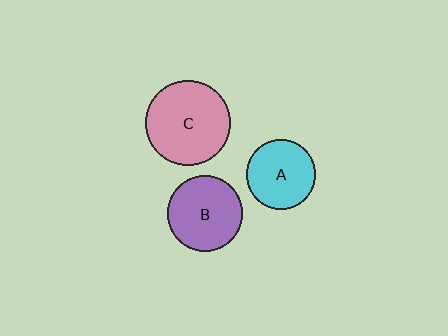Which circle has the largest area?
Circle C (pink).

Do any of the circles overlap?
No, none of the circles overlap.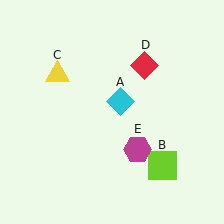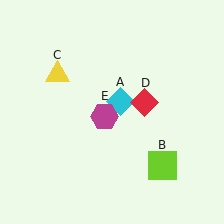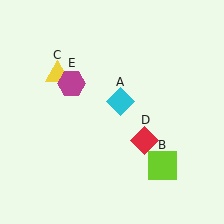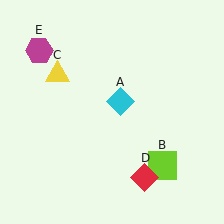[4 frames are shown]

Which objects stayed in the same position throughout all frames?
Cyan diamond (object A) and lime square (object B) and yellow triangle (object C) remained stationary.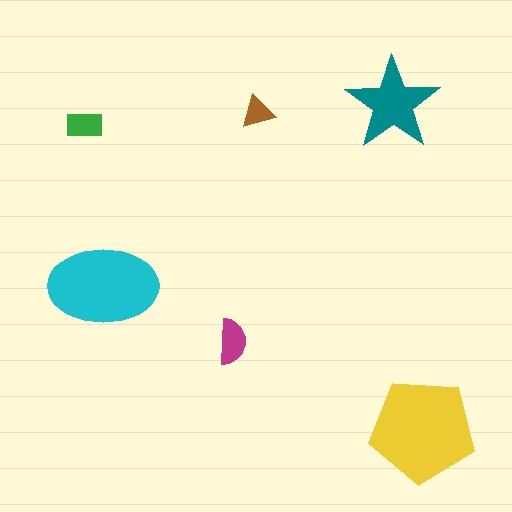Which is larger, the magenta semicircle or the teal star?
The teal star.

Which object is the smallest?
The brown triangle.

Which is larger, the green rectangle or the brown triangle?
The green rectangle.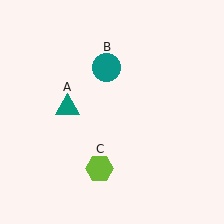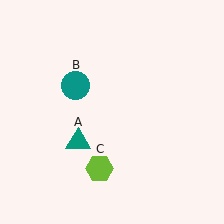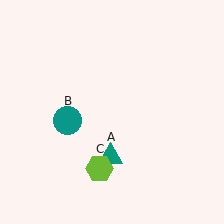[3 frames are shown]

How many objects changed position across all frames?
2 objects changed position: teal triangle (object A), teal circle (object B).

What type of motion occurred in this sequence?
The teal triangle (object A), teal circle (object B) rotated counterclockwise around the center of the scene.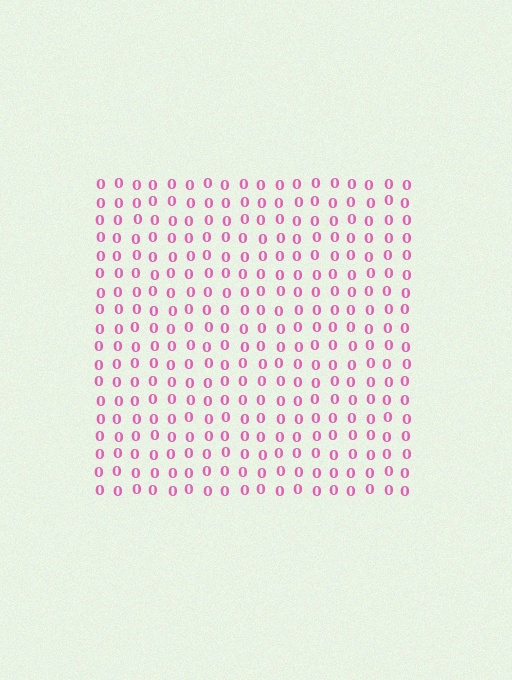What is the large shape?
The large shape is a square.